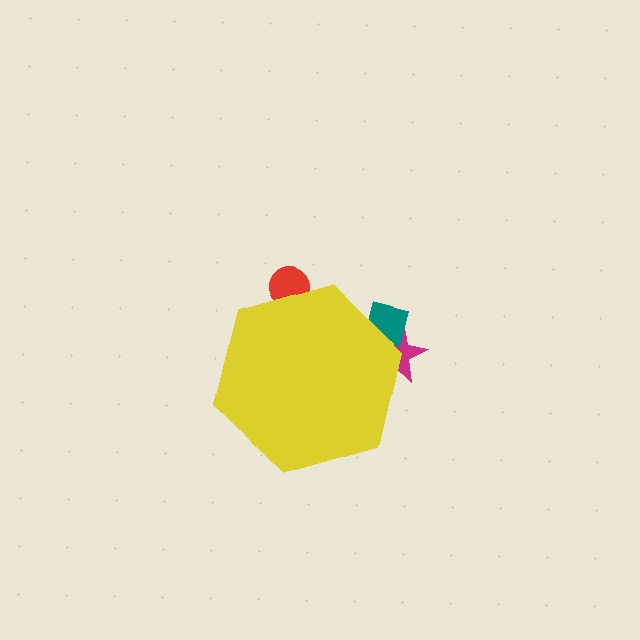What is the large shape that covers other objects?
A yellow hexagon.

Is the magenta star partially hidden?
Yes, the magenta star is partially hidden behind the yellow hexagon.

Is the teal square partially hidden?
Yes, the teal square is partially hidden behind the yellow hexagon.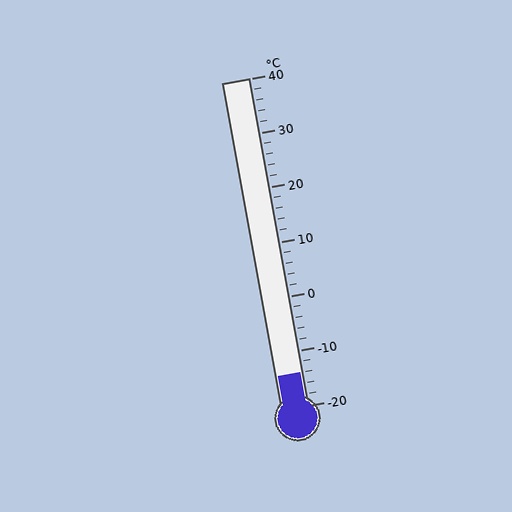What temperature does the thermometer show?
The thermometer shows approximately -14°C.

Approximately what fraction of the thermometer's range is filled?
The thermometer is filled to approximately 10% of its range.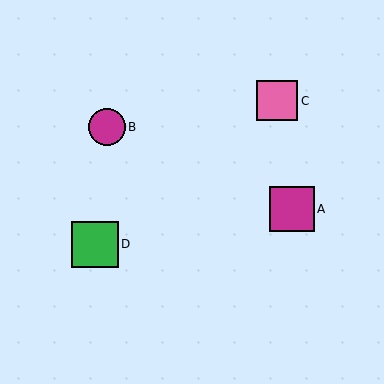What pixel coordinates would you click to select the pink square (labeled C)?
Click at (277, 101) to select the pink square C.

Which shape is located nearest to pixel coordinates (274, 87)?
The pink square (labeled C) at (277, 101) is nearest to that location.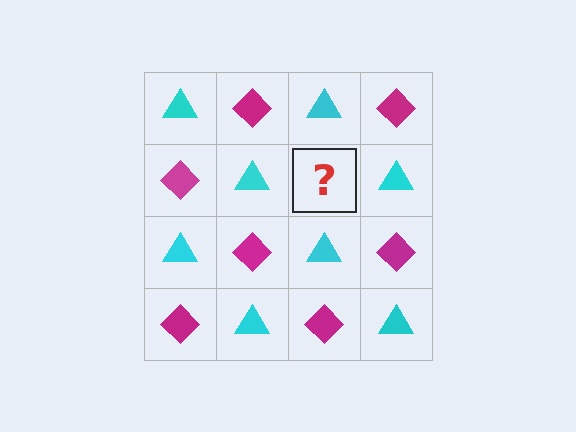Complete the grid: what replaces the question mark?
The question mark should be replaced with a magenta diamond.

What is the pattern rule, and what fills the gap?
The rule is that it alternates cyan triangle and magenta diamond in a checkerboard pattern. The gap should be filled with a magenta diamond.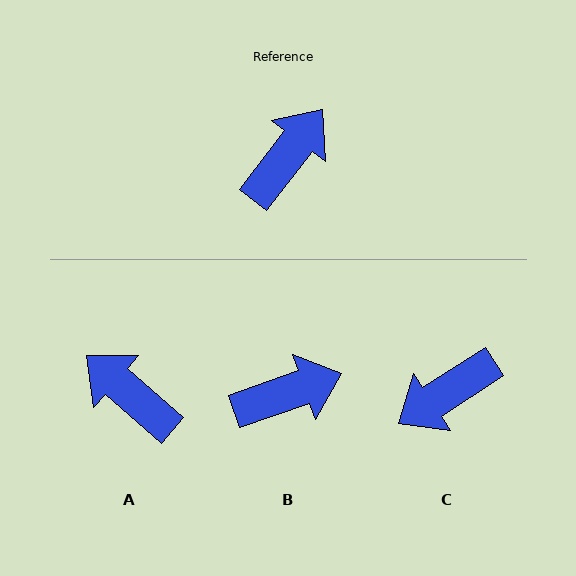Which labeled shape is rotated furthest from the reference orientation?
C, about 160 degrees away.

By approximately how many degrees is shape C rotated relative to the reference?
Approximately 160 degrees counter-clockwise.